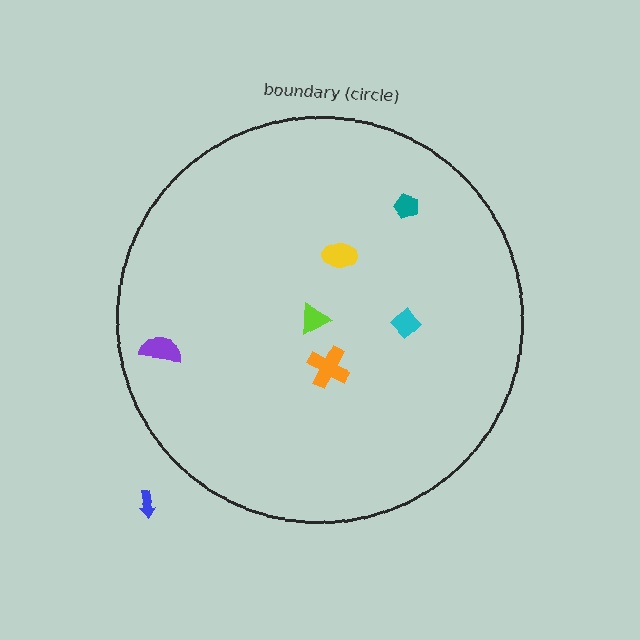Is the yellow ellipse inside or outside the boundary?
Inside.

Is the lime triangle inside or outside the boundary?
Inside.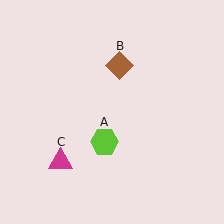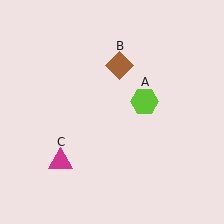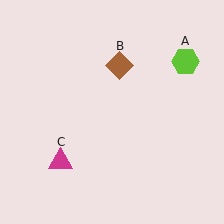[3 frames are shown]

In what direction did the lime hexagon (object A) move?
The lime hexagon (object A) moved up and to the right.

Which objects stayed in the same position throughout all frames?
Brown diamond (object B) and magenta triangle (object C) remained stationary.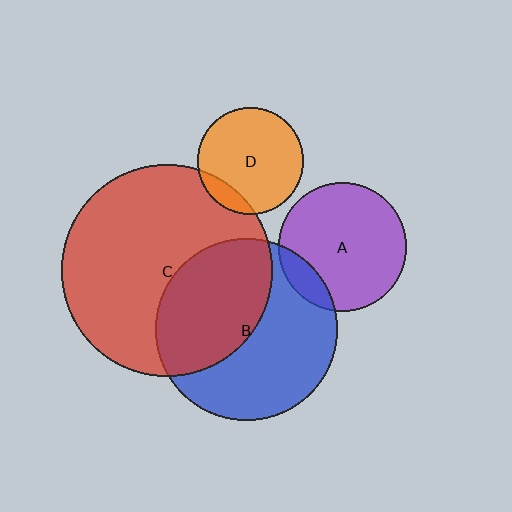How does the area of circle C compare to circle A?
Approximately 2.7 times.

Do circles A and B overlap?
Yes.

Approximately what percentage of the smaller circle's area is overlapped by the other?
Approximately 15%.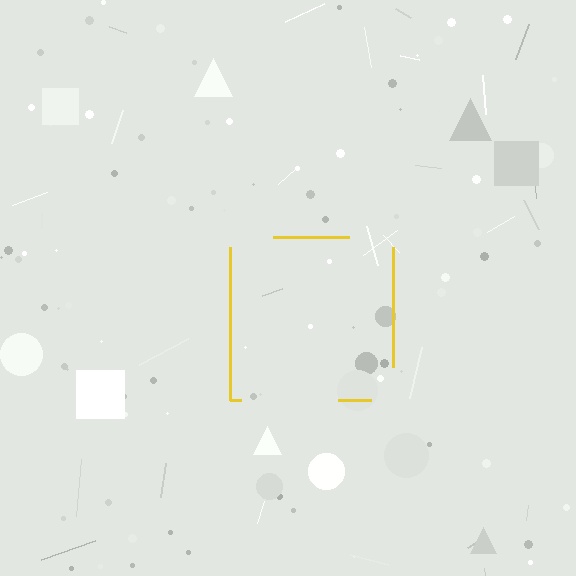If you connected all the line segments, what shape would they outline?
They would outline a square.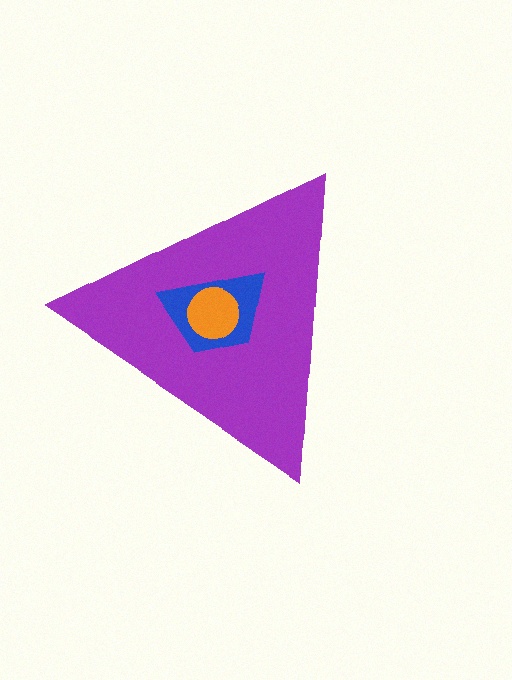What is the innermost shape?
The orange circle.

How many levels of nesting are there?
3.